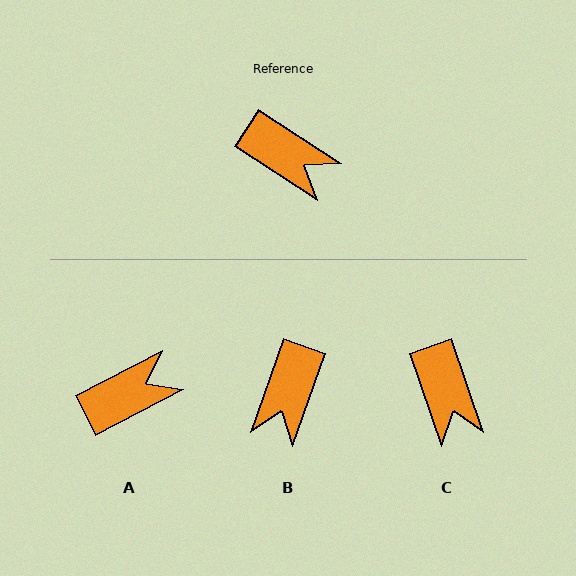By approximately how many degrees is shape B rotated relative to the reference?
Approximately 76 degrees clockwise.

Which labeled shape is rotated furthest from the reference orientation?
B, about 76 degrees away.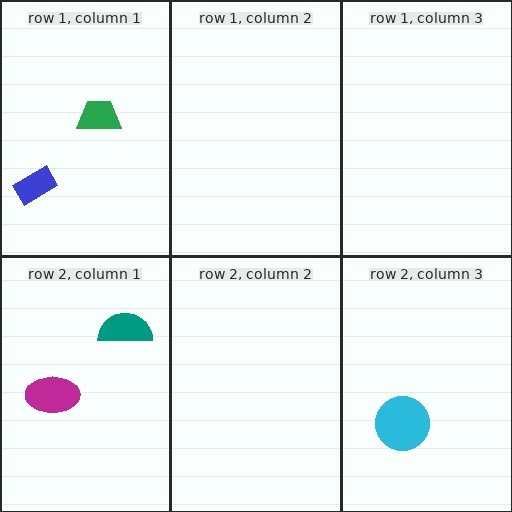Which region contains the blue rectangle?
The row 1, column 1 region.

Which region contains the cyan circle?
The row 2, column 3 region.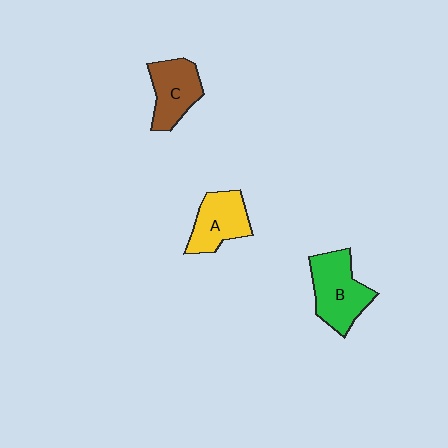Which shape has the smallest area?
Shape C (brown).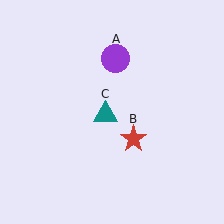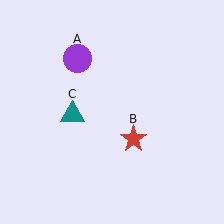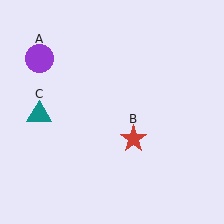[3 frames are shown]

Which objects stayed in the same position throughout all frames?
Red star (object B) remained stationary.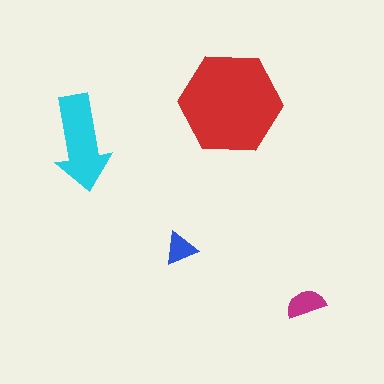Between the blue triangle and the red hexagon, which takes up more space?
The red hexagon.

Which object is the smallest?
The blue triangle.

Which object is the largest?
The red hexagon.